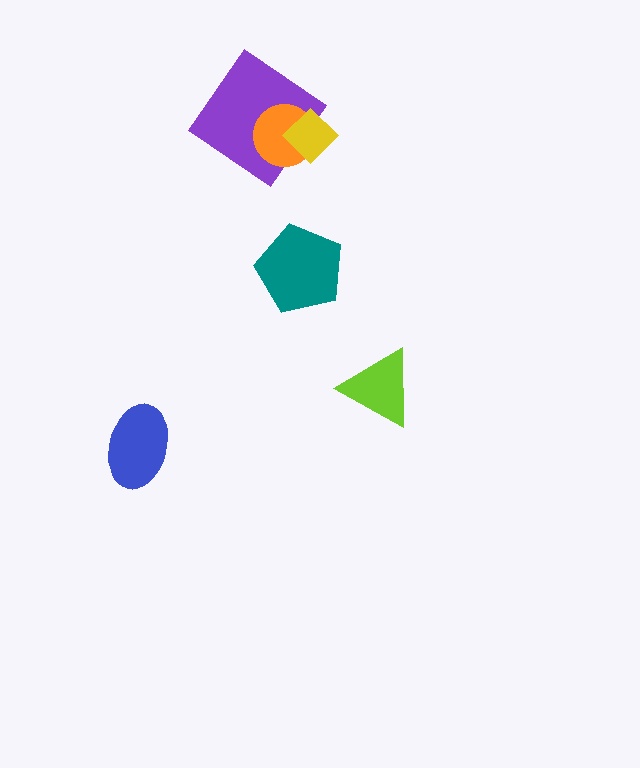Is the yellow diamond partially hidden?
No, no other shape covers it.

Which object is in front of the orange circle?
The yellow diamond is in front of the orange circle.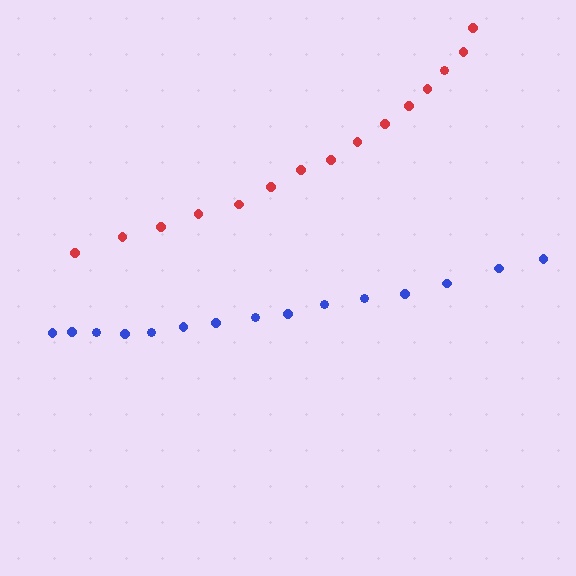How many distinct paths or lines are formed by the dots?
There are 2 distinct paths.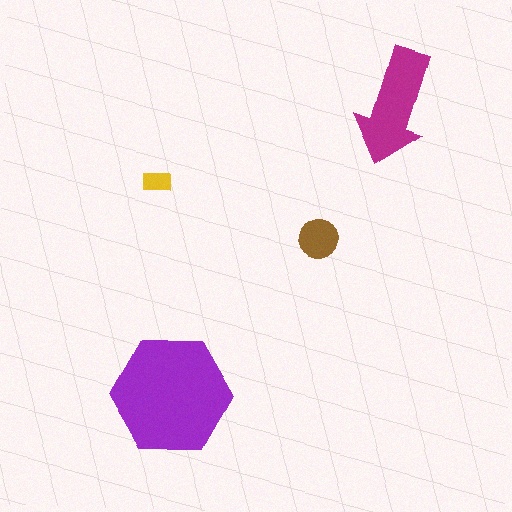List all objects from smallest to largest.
The yellow rectangle, the brown circle, the magenta arrow, the purple hexagon.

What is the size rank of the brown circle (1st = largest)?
3rd.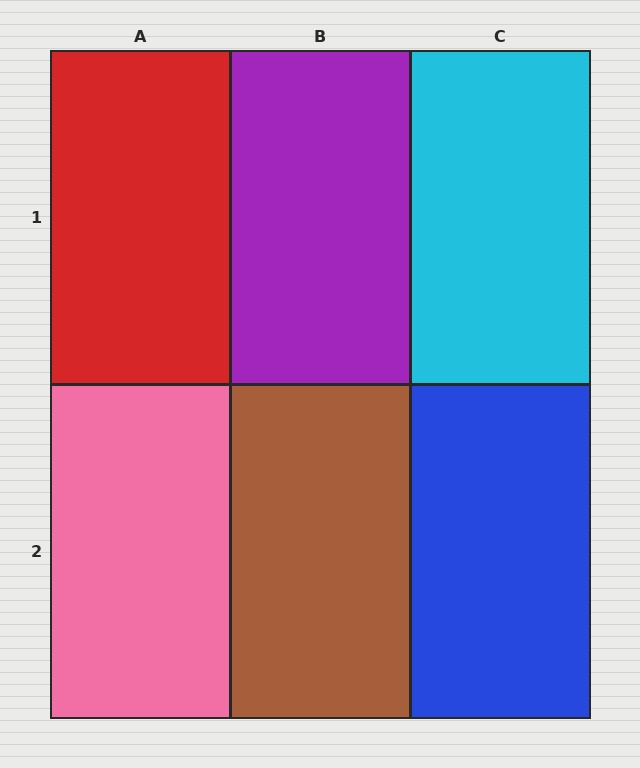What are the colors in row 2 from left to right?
Pink, brown, blue.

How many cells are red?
1 cell is red.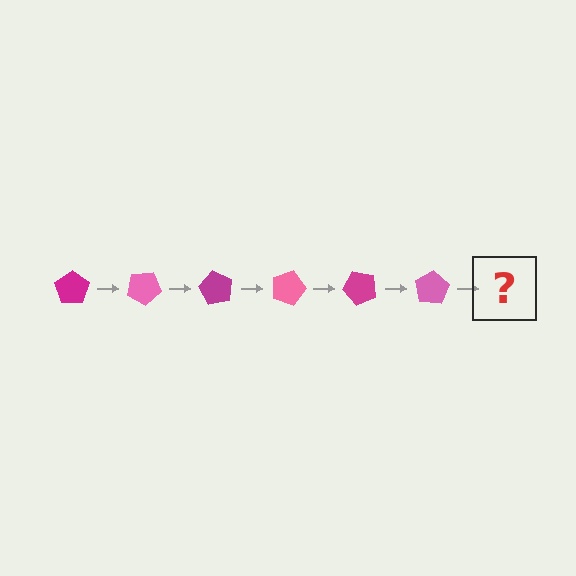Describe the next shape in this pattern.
It should be a magenta pentagon, rotated 180 degrees from the start.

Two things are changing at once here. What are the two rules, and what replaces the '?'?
The two rules are that it rotates 30 degrees each step and the color cycles through magenta and pink. The '?' should be a magenta pentagon, rotated 180 degrees from the start.